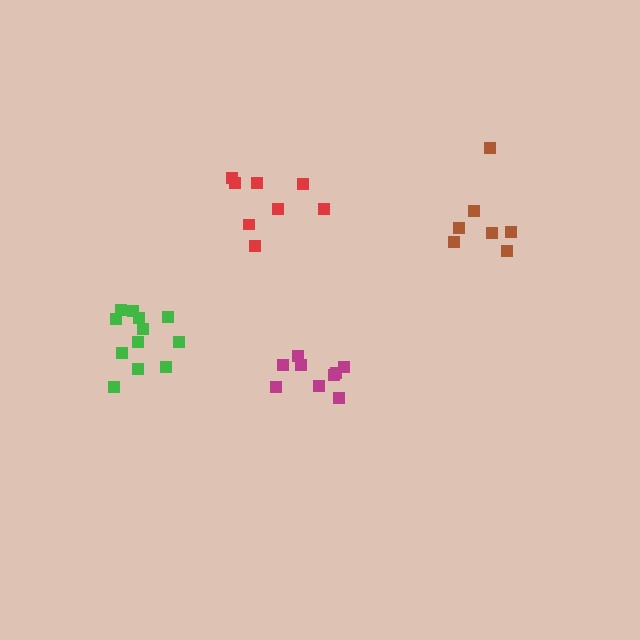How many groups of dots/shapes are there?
There are 4 groups.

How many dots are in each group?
Group 1: 12 dots, Group 2: 9 dots, Group 3: 7 dots, Group 4: 8 dots (36 total).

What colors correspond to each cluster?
The clusters are colored: green, magenta, brown, red.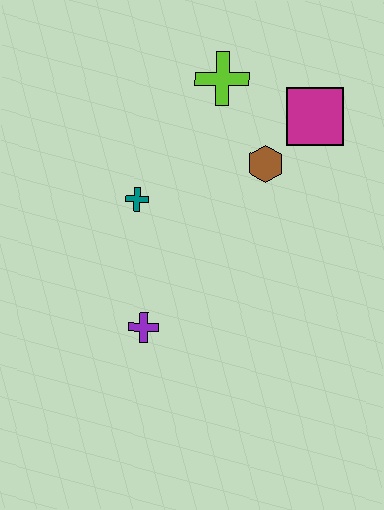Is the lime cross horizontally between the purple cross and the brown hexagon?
Yes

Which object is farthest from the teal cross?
The magenta square is farthest from the teal cross.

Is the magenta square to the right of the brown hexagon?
Yes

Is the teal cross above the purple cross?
Yes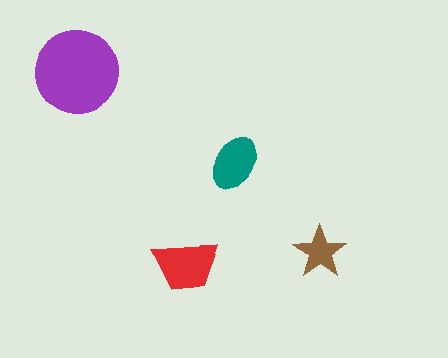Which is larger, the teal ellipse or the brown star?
The teal ellipse.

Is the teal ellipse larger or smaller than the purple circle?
Smaller.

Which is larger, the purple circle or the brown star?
The purple circle.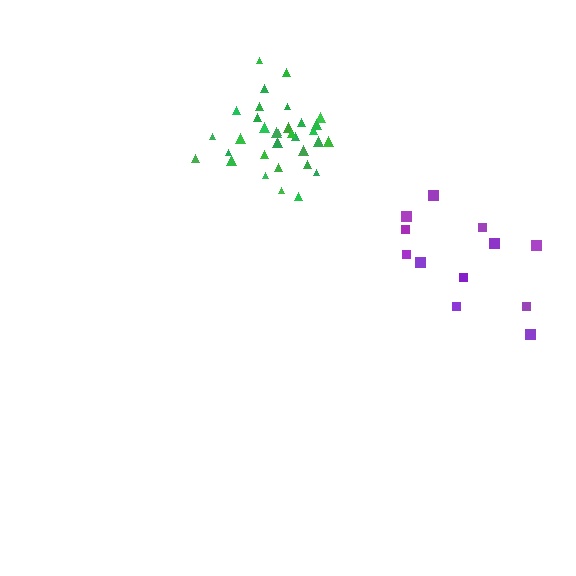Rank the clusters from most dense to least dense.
green, purple.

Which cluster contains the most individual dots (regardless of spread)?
Green (33).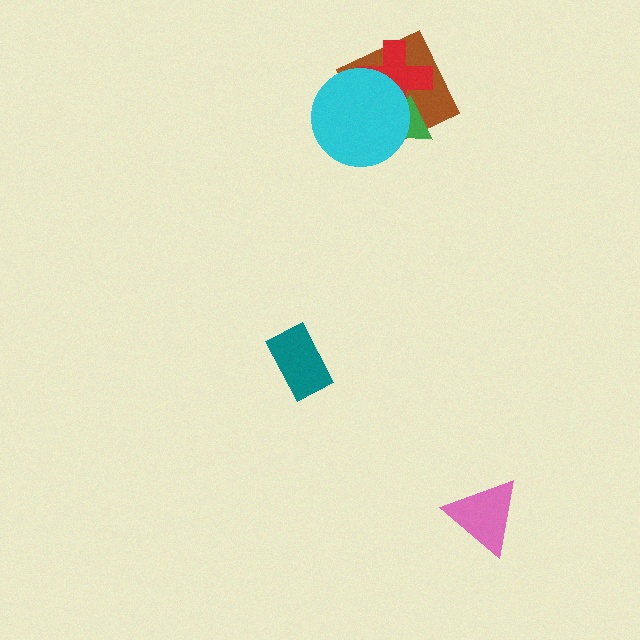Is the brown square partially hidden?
Yes, it is partially covered by another shape.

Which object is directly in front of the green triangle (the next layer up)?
The red cross is directly in front of the green triangle.